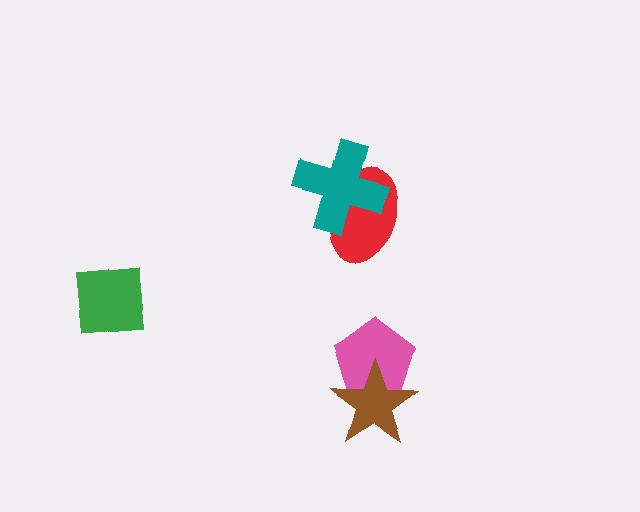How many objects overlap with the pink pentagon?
1 object overlaps with the pink pentagon.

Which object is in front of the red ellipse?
The teal cross is in front of the red ellipse.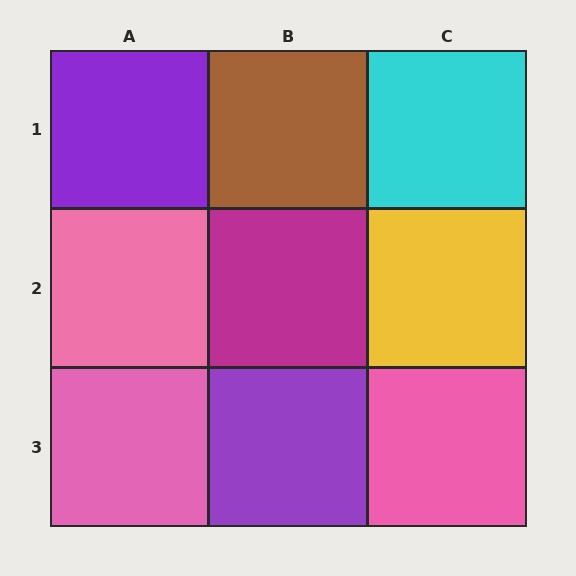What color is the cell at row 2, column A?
Pink.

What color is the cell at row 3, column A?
Pink.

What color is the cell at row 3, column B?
Purple.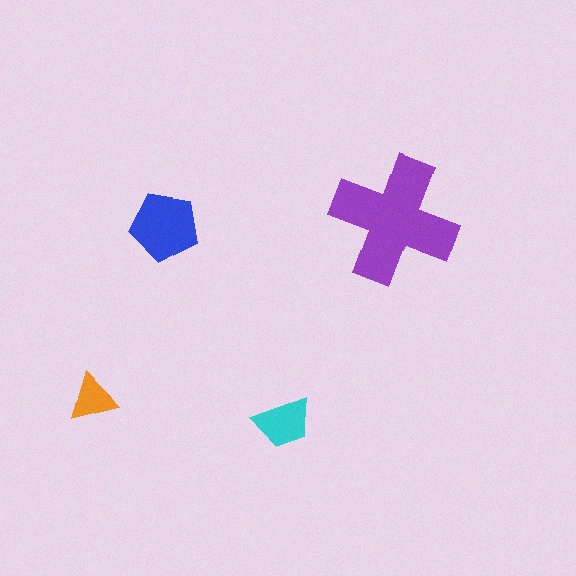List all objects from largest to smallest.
The purple cross, the blue pentagon, the cyan trapezoid, the orange triangle.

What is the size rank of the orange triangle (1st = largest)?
4th.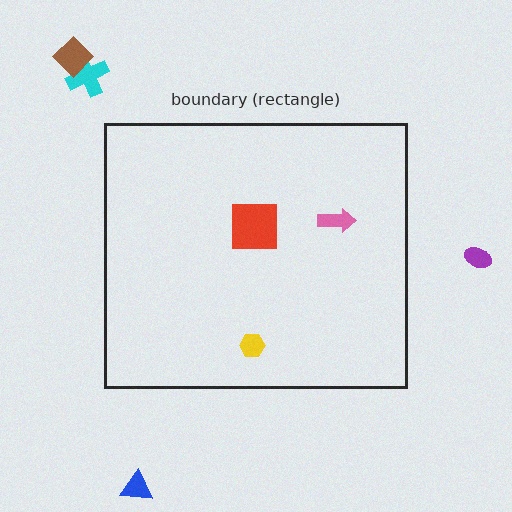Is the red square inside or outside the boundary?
Inside.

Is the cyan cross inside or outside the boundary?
Outside.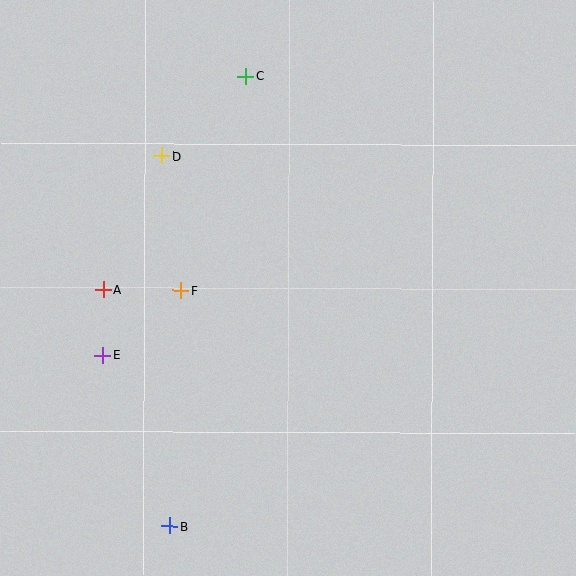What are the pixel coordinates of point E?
Point E is at (102, 355).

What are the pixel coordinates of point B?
Point B is at (169, 526).